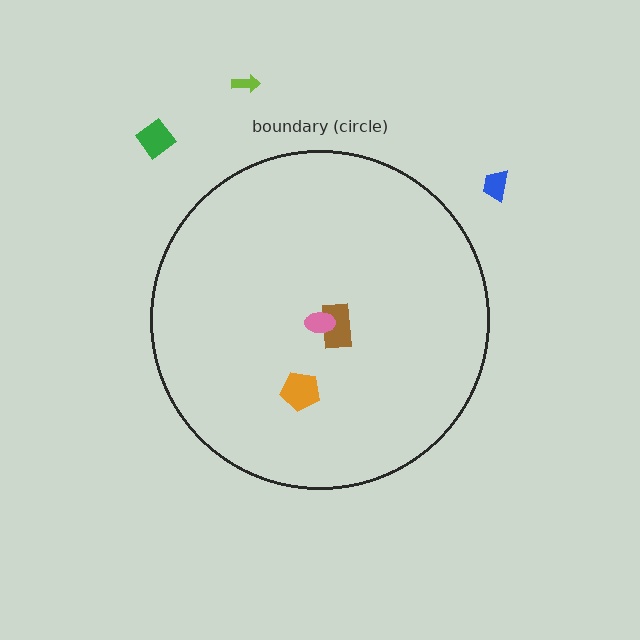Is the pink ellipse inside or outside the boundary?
Inside.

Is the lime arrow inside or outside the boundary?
Outside.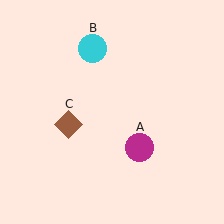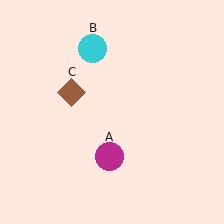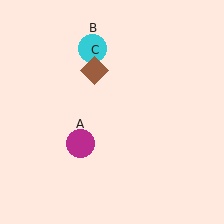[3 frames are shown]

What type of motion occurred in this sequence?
The magenta circle (object A), brown diamond (object C) rotated clockwise around the center of the scene.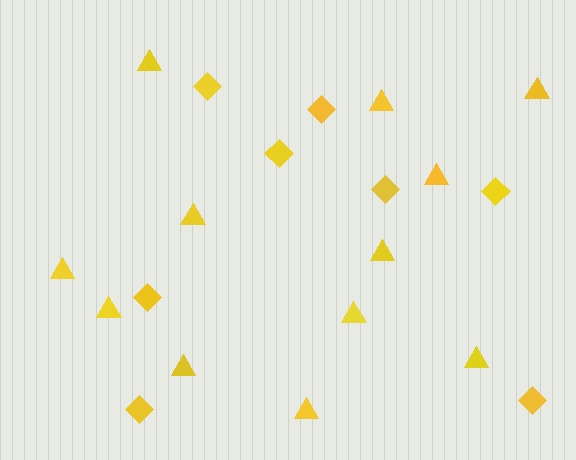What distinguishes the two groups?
There are 2 groups: one group of triangles (12) and one group of diamonds (8).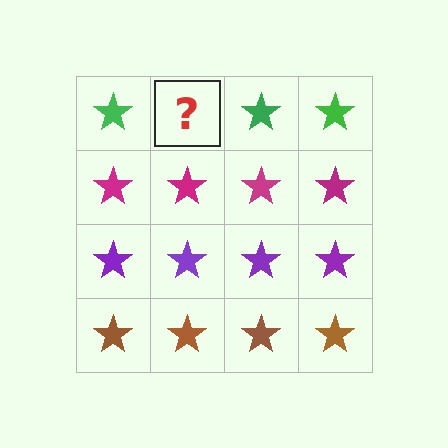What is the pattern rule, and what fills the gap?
The rule is that each row has a consistent color. The gap should be filled with a green star.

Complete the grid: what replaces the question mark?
The question mark should be replaced with a green star.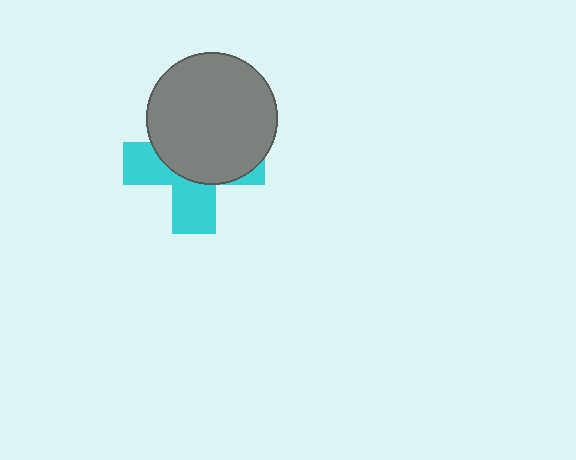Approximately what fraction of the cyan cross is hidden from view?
Roughly 57% of the cyan cross is hidden behind the gray circle.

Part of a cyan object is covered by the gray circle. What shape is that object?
It is a cross.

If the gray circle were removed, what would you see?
You would see the complete cyan cross.